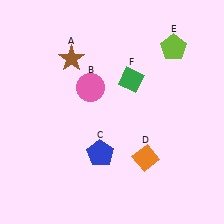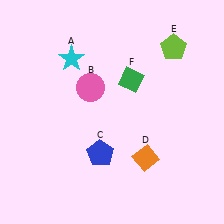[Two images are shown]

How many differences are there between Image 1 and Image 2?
There is 1 difference between the two images.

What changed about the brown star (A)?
In Image 1, A is brown. In Image 2, it changed to cyan.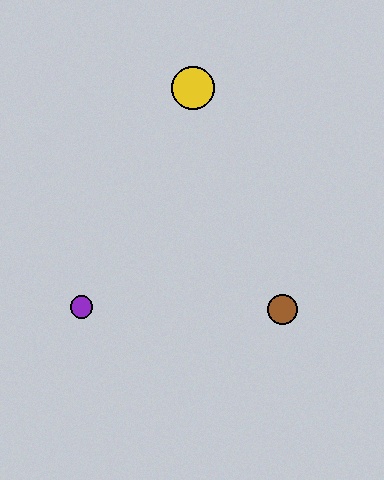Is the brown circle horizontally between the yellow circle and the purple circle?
No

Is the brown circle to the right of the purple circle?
Yes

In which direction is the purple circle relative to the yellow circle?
The purple circle is below the yellow circle.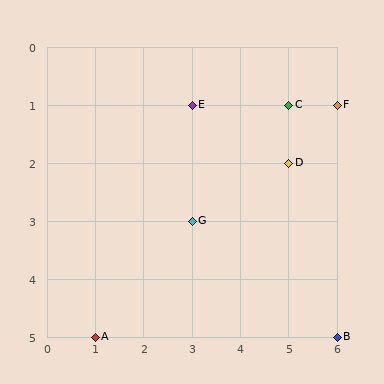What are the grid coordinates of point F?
Point F is at grid coordinates (6, 1).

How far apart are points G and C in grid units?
Points G and C are 2 columns and 2 rows apart (about 2.8 grid units diagonally).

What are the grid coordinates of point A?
Point A is at grid coordinates (1, 5).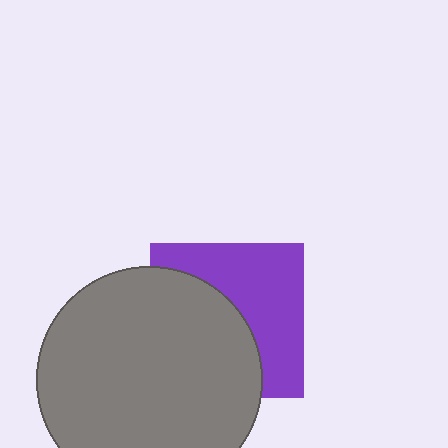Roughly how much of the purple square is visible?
About half of it is visible (roughly 49%).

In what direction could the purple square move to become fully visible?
The purple square could move right. That would shift it out from behind the gray circle entirely.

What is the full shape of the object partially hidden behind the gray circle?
The partially hidden object is a purple square.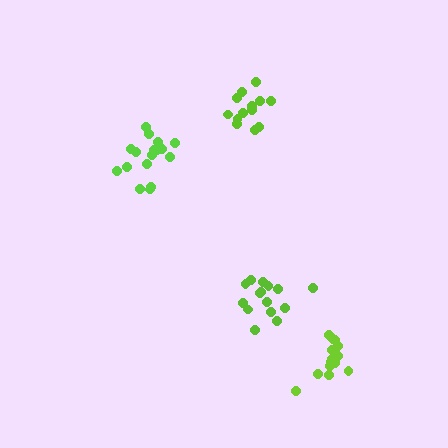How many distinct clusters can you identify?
There are 4 distinct clusters.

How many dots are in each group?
Group 1: 17 dots, Group 2: 15 dots, Group 3: 13 dots, Group 4: 15 dots (60 total).